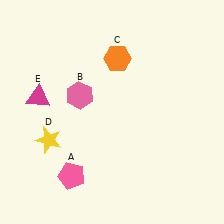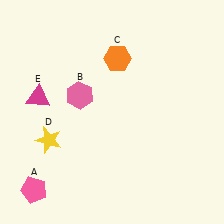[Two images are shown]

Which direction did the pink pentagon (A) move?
The pink pentagon (A) moved left.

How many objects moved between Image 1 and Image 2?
1 object moved between the two images.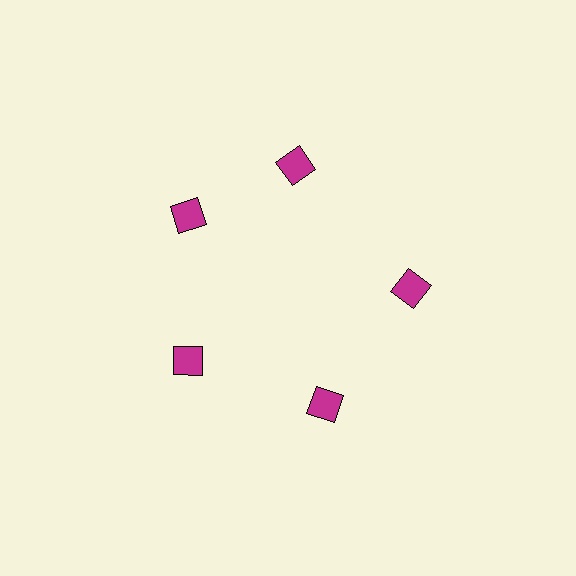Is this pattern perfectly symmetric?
No. The 5 magenta squares are arranged in a ring, but one element near the 1 o'clock position is rotated out of alignment along the ring, breaking the 5-fold rotational symmetry.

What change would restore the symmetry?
The symmetry would be restored by rotating it back into even spacing with its neighbors so that all 5 squares sit at equal angles and equal distance from the center.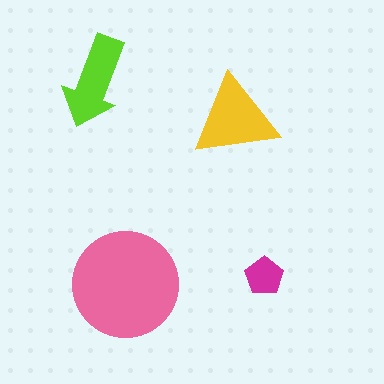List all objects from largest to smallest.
The pink circle, the yellow triangle, the lime arrow, the magenta pentagon.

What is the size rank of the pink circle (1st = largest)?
1st.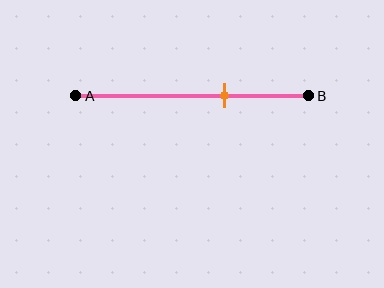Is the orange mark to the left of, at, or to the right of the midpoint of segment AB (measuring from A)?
The orange mark is to the right of the midpoint of segment AB.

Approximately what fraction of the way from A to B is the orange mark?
The orange mark is approximately 65% of the way from A to B.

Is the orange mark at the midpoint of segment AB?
No, the mark is at about 65% from A, not at the 50% midpoint.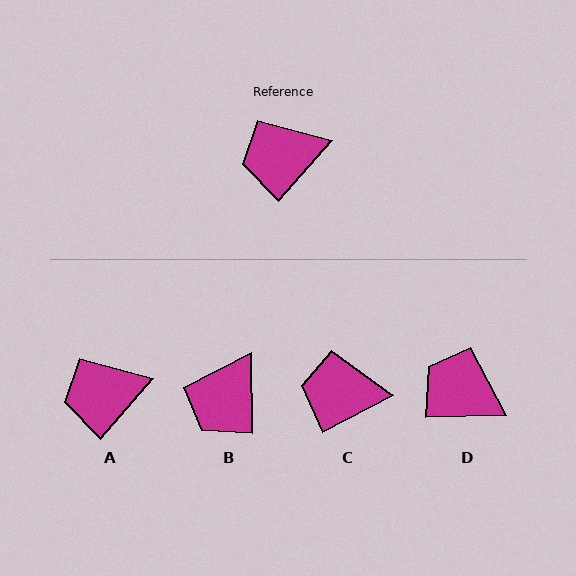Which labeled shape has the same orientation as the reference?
A.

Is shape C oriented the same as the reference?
No, it is off by about 21 degrees.